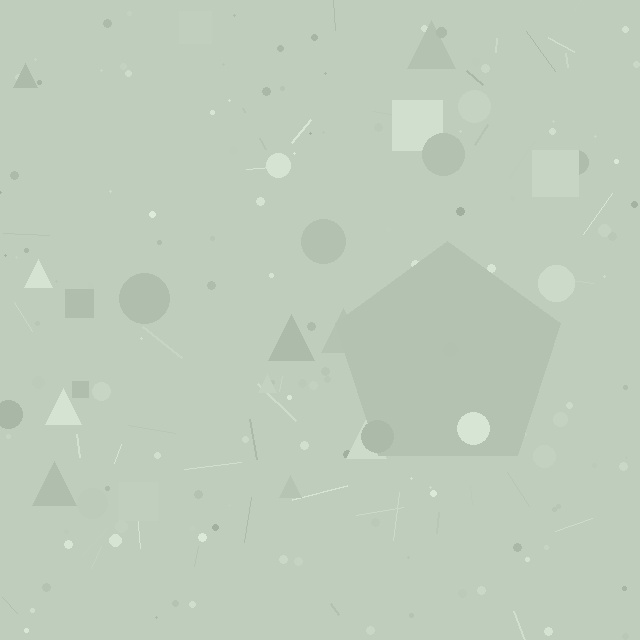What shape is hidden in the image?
A pentagon is hidden in the image.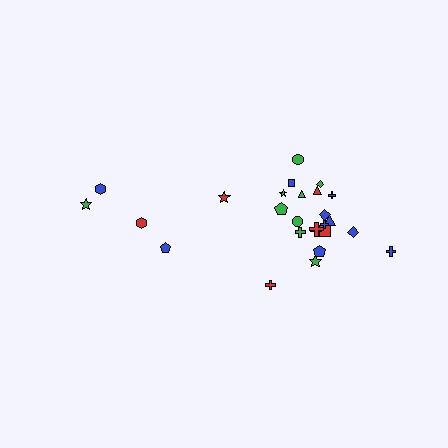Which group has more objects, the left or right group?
The right group.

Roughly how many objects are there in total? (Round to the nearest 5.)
Roughly 25 objects in total.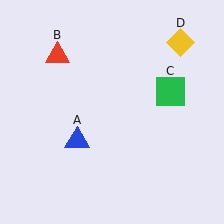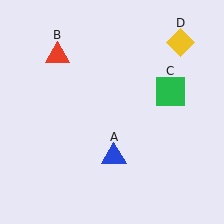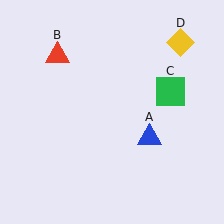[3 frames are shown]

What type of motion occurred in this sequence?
The blue triangle (object A) rotated counterclockwise around the center of the scene.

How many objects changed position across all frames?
1 object changed position: blue triangle (object A).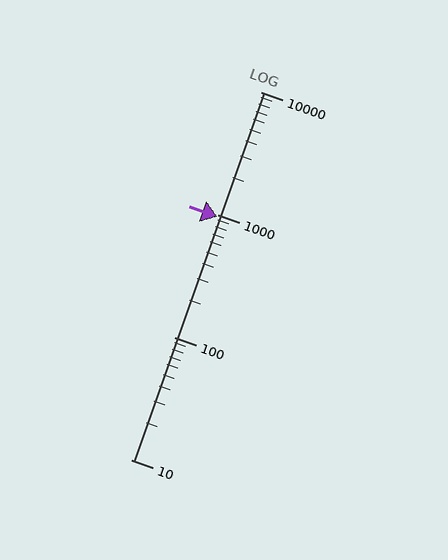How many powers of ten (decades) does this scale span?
The scale spans 3 decades, from 10 to 10000.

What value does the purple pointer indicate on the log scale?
The pointer indicates approximately 950.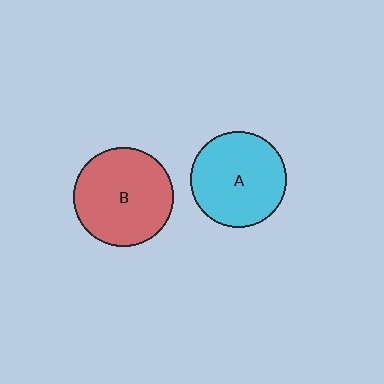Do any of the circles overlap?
No, none of the circles overlap.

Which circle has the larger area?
Circle B (red).